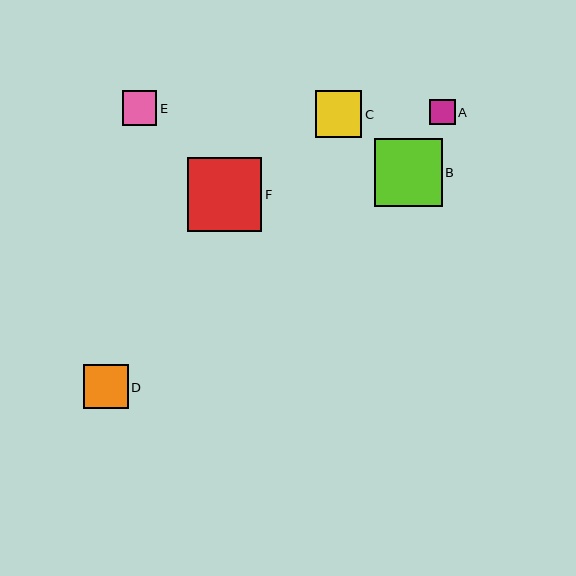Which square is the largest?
Square F is the largest with a size of approximately 74 pixels.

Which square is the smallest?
Square A is the smallest with a size of approximately 25 pixels.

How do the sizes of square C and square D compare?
Square C and square D are approximately the same size.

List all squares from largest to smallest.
From largest to smallest: F, B, C, D, E, A.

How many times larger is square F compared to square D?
Square F is approximately 1.7 times the size of square D.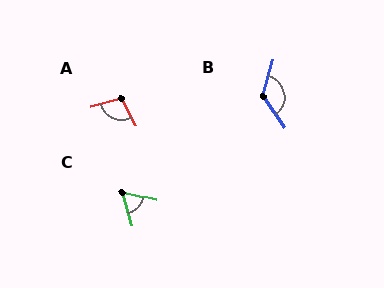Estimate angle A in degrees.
Approximately 103 degrees.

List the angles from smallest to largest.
C (60°), A (103°), B (130°).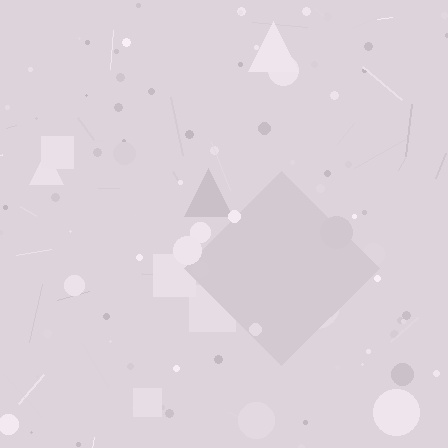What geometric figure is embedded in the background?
A diamond is embedded in the background.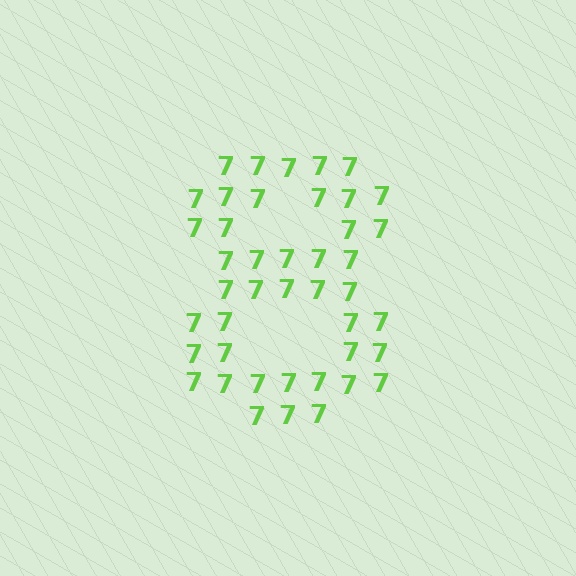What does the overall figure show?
The overall figure shows the digit 8.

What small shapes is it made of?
It is made of small digit 7's.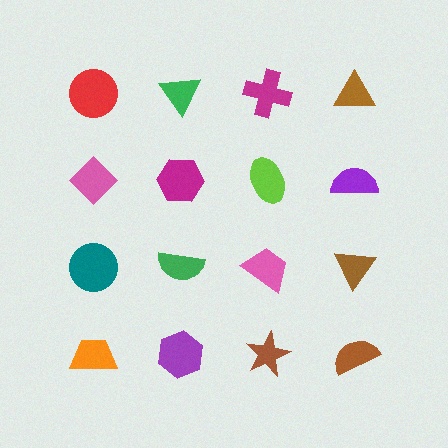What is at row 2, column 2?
A magenta hexagon.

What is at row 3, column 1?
A teal circle.